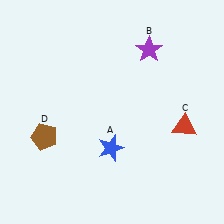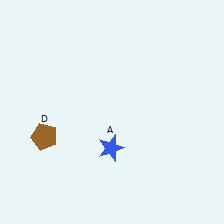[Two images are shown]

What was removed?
The red triangle (C), the purple star (B) were removed in Image 2.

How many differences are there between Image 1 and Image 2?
There are 2 differences between the two images.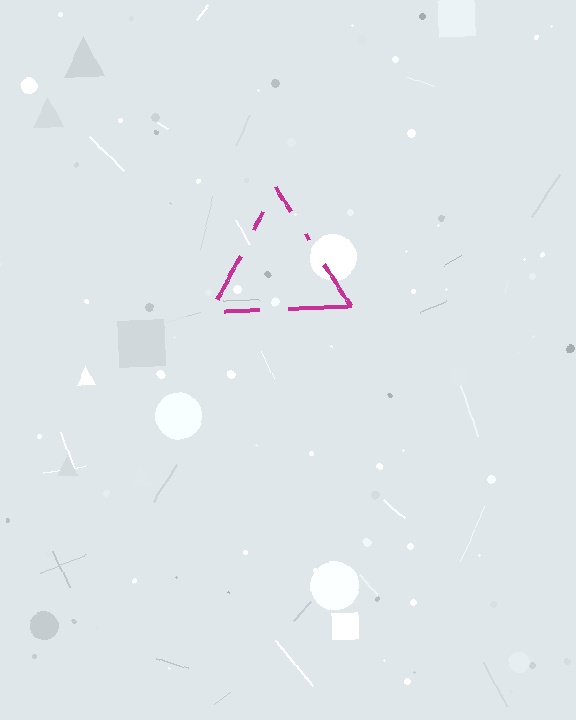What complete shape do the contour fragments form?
The contour fragments form a triangle.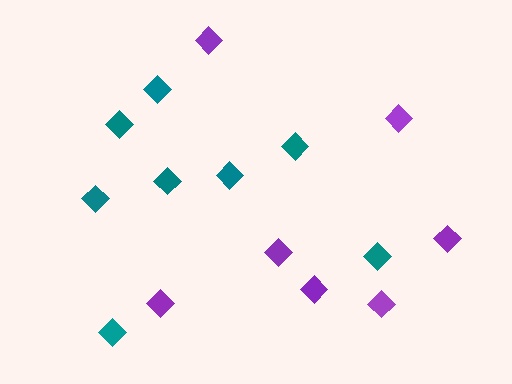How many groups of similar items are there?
There are 2 groups: one group of teal diamonds (8) and one group of purple diamonds (7).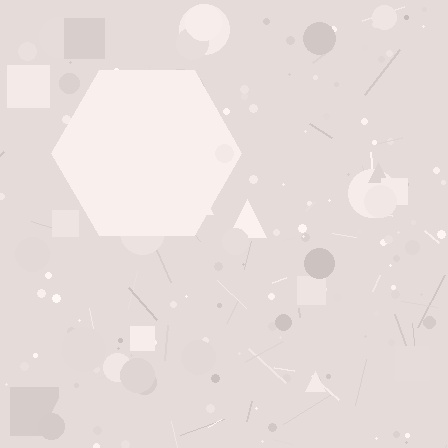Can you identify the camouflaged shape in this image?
The camouflaged shape is a hexagon.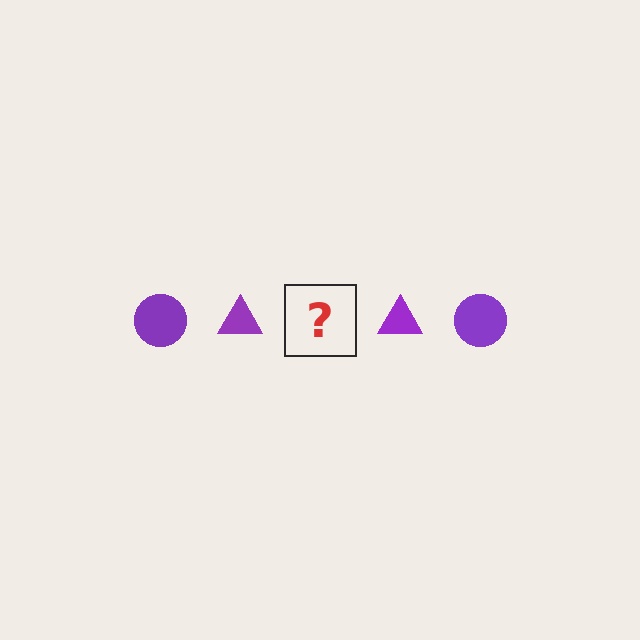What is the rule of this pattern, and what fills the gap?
The rule is that the pattern cycles through circle, triangle shapes in purple. The gap should be filled with a purple circle.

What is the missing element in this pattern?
The missing element is a purple circle.